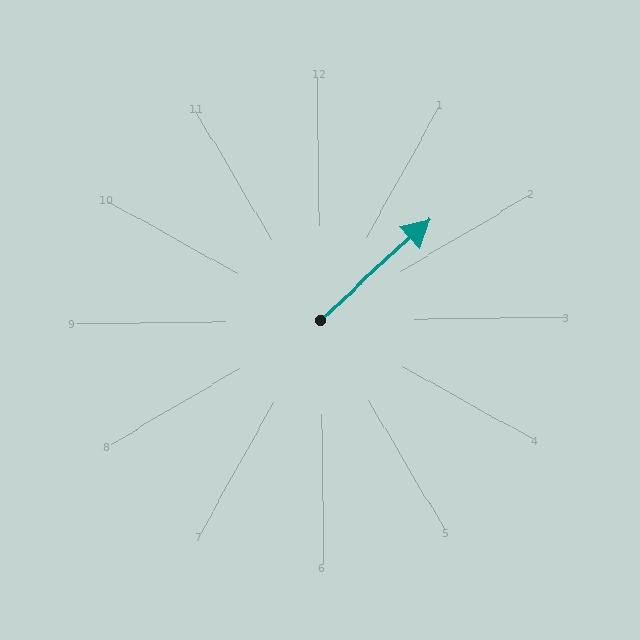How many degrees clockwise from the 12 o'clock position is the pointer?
Approximately 48 degrees.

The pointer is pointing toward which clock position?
Roughly 2 o'clock.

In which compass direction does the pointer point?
Northeast.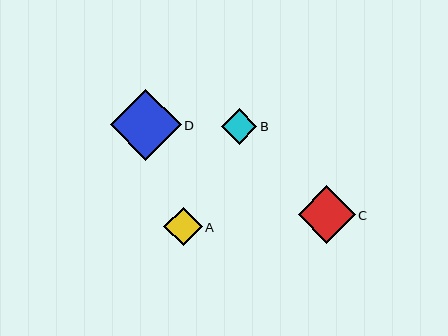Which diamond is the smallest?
Diamond B is the smallest with a size of approximately 35 pixels.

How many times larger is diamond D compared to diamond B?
Diamond D is approximately 2.0 times the size of diamond B.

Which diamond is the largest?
Diamond D is the largest with a size of approximately 71 pixels.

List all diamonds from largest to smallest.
From largest to smallest: D, C, A, B.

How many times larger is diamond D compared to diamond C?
Diamond D is approximately 1.2 times the size of diamond C.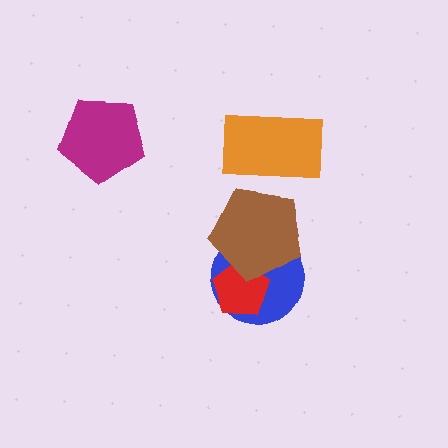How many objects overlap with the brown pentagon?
3 objects overlap with the brown pentagon.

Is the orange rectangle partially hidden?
No, no other shape covers it.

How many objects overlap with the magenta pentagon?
0 objects overlap with the magenta pentagon.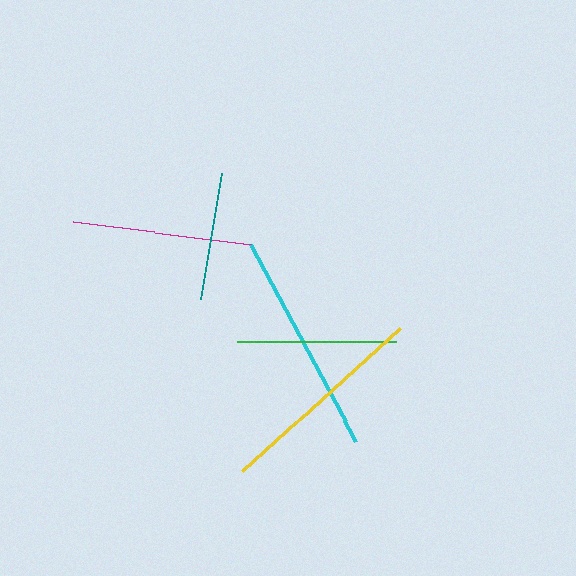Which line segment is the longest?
The cyan line is the longest at approximately 223 pixels.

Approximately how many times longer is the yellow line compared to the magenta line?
The yellow line is approximately 1.2 times the length of the magenta line.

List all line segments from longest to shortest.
From longest to shortest: cyan, yellow, magenta, green, teal.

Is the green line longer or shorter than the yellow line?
The yellow line is longer than the green line.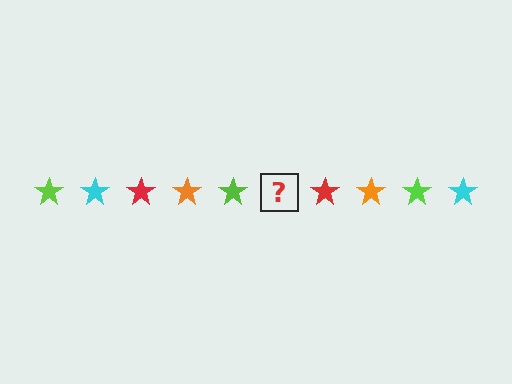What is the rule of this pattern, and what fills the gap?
The rule is that the pattern cycles through lime, cyan, red, orange stars. The gap should be filled with a cyan star.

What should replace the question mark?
The question mark should be replaced with a cyan star.